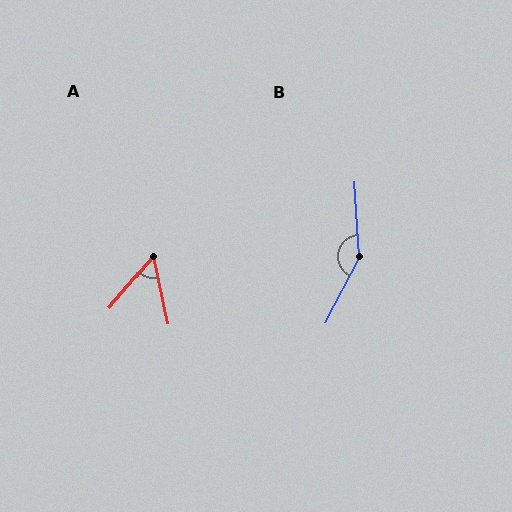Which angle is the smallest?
A, at approximately 53 degrees.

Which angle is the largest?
B, at approximately 149 degrees.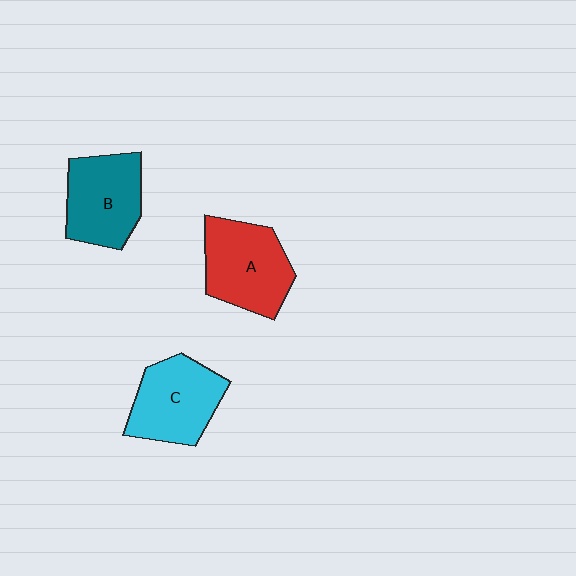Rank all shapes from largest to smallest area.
From largest to smallest: A (red), C (cyan), B (teal).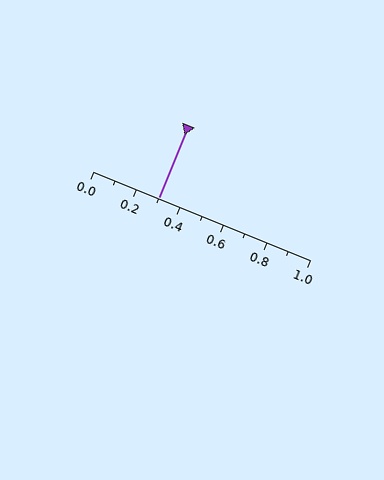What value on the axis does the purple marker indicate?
The marker indicates approximately 0.3.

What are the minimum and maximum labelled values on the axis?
The axis runs from 0.0 to 1.0.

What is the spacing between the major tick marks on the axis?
The major ticks are spaced 0.2 apart.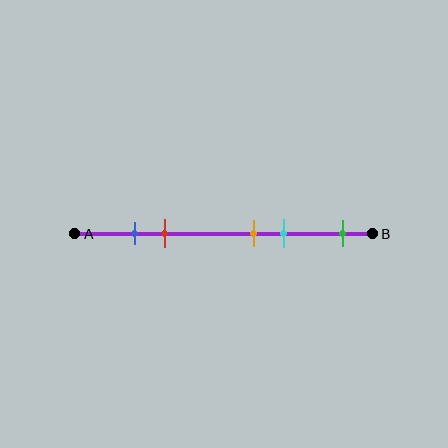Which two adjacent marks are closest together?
The blue and red marks are the closest adjacent pair.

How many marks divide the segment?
There are 5 marks dividing the segment.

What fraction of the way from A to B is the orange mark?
The orange mark is approximately 60% (0.6) of the way from A to B.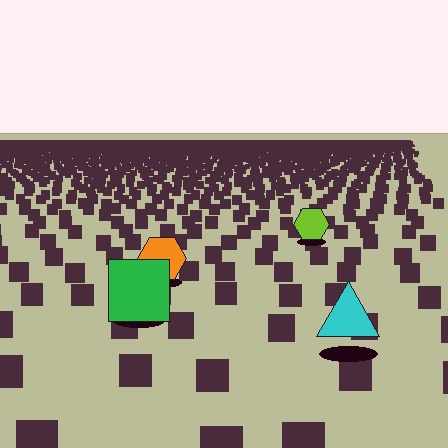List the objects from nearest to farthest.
From nearest to farthest: the cyan triangle, the green square, the orange hexagon, the lime hexagon.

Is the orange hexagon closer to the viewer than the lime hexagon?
Yes. The orange hexagon is closer — you can tell from the texture gradient: the ground texture is coarser near it.